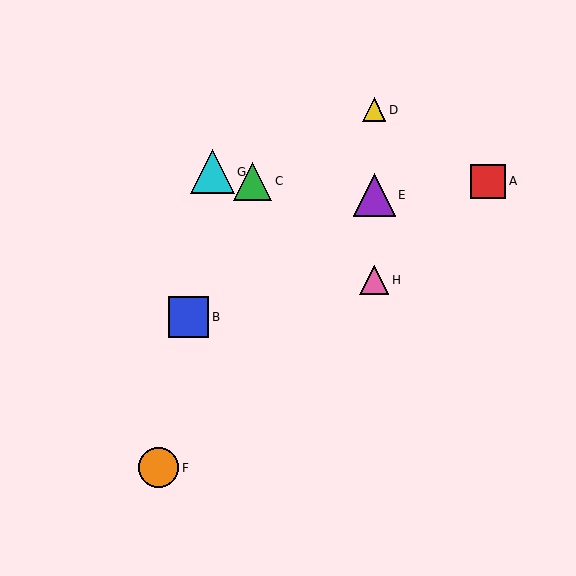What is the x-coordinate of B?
Object B is at x≈189.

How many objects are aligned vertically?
3 objects (D, E, H) are aligned vertically.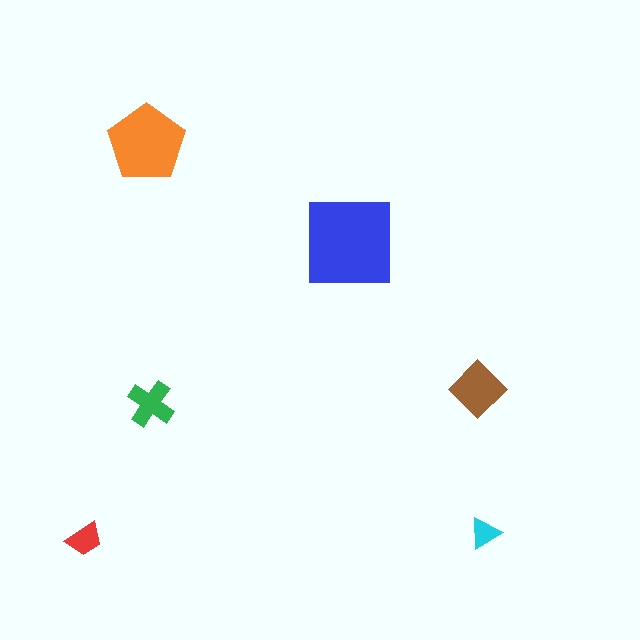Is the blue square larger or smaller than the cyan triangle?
Larger.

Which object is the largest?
The blue square.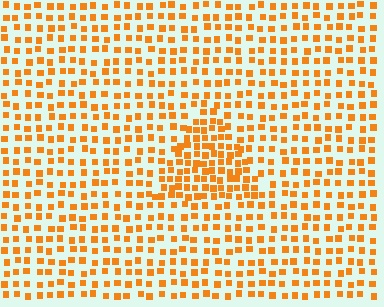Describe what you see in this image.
The image contains small orange elements arranged at two different densities. A triangle-shaped region is visible where the elements are more densely packed than the surrounding area.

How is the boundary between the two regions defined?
The boundary is defined by a change in element density (approximately 1.8x ratio). All elements are the same color, size, and shape.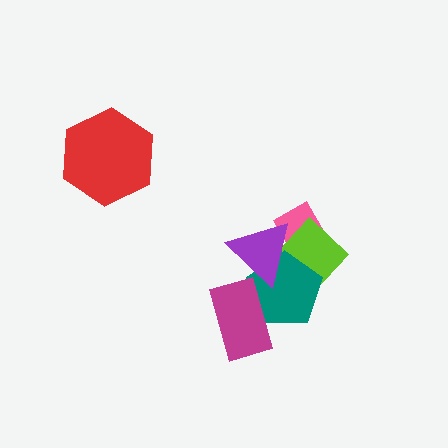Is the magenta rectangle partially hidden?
No, no other shape covers it.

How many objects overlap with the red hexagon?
0 objects overlap with the red hexagon.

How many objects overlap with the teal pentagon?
3 objects overlap with the teal pentagon.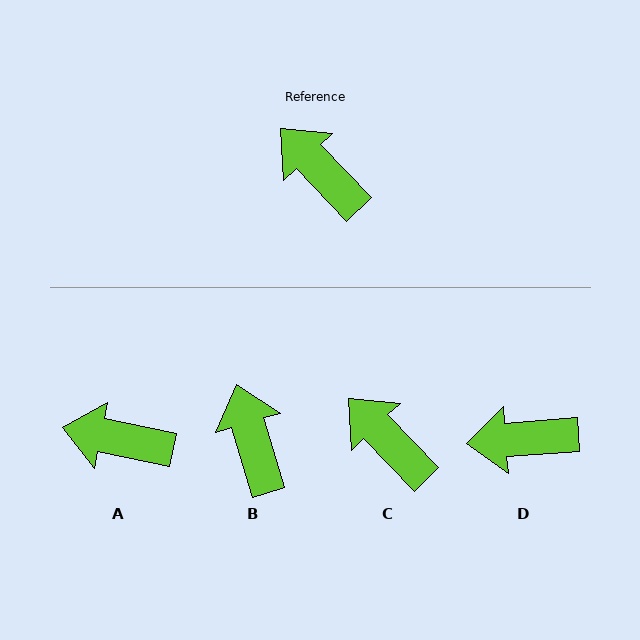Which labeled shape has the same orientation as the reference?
C.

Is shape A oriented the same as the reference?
No, it is off by about 34 degrees.